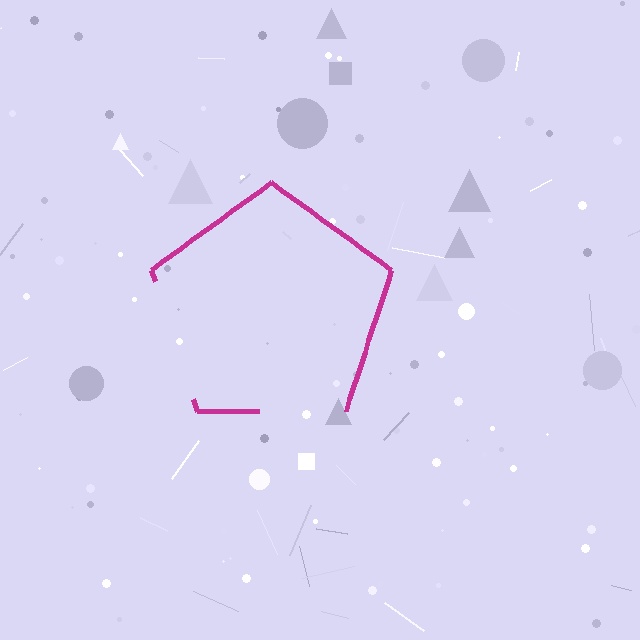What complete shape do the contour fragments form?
The contour fragments form a pentagon.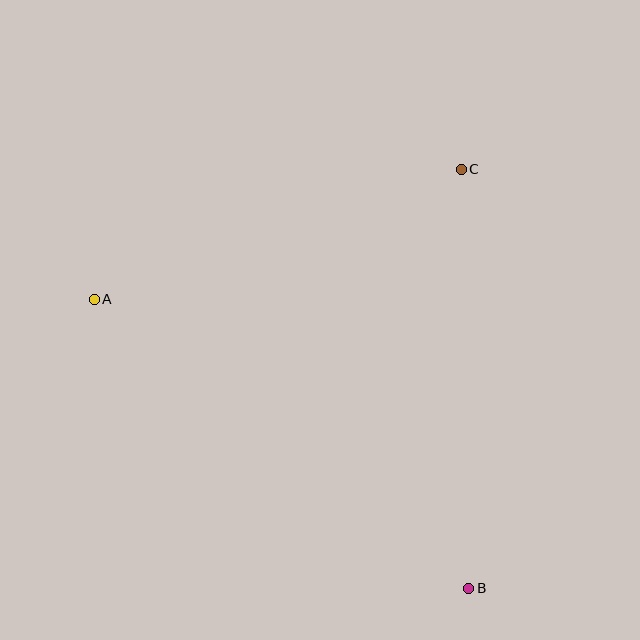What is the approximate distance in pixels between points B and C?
The distance between B and C is approximately 419 pixels.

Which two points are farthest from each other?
Points A and B are farthest from each other.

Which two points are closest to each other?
Points A and C are closest to each other.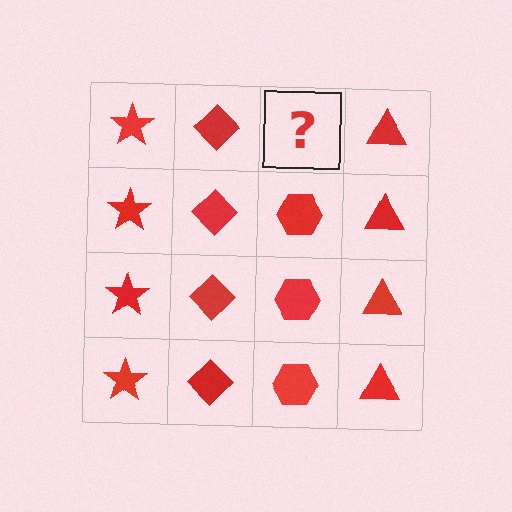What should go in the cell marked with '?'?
The missing cell should contain a red hexagon.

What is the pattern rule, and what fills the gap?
The rule is that each column has a consistent shape. The gap should be filled with a red hexagon.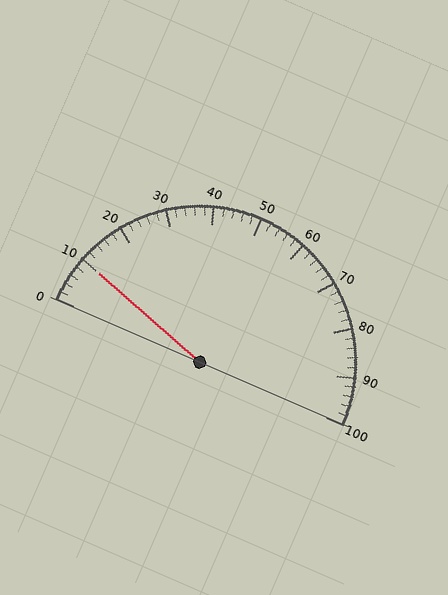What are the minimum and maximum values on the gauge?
The gauge ranges from 0 to 100.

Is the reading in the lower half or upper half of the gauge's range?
The reading is in the lower half of the range (0 to 100).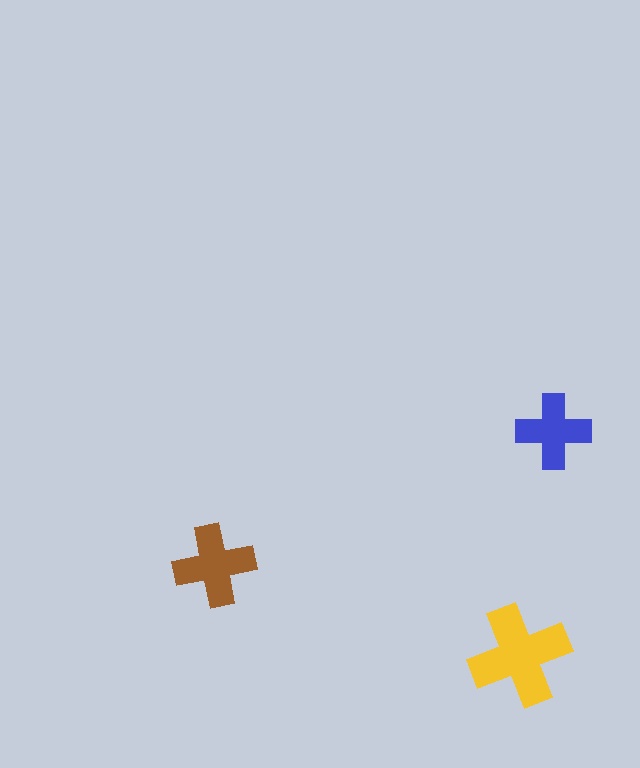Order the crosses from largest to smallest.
the yellow one, the brown one, the blue one.